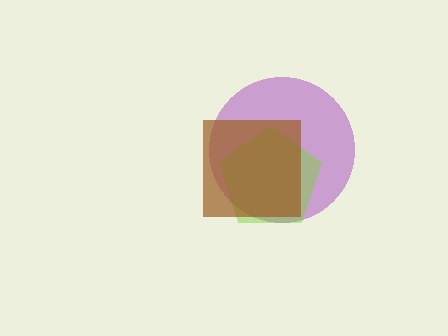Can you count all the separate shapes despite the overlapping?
Yes, there are 3 separate shapes.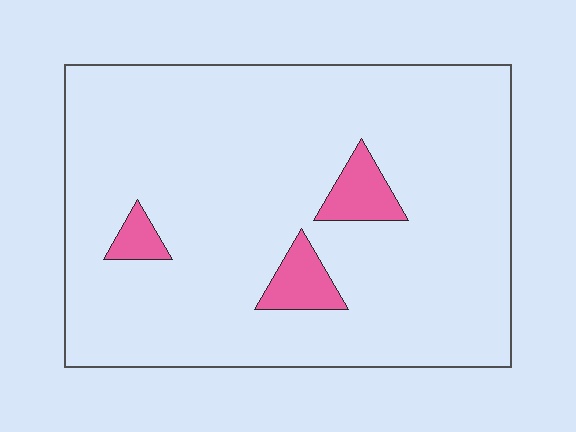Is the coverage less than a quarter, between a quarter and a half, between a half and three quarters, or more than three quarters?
Less than a quarter.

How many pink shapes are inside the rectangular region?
3.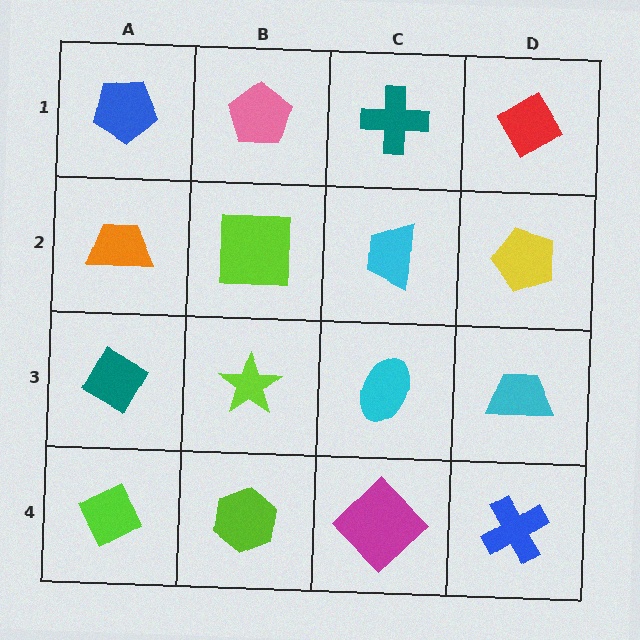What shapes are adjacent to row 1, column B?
A lime square (row 2, column B), a blue pentagon (row 1, column A), a teal cross (row 1, column C).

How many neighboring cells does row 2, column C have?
4.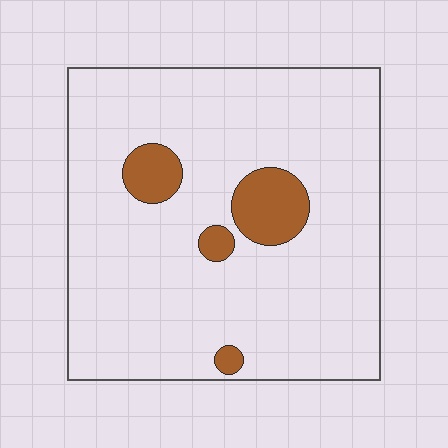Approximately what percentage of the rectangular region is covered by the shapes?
Approximately 10%.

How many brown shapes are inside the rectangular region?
4.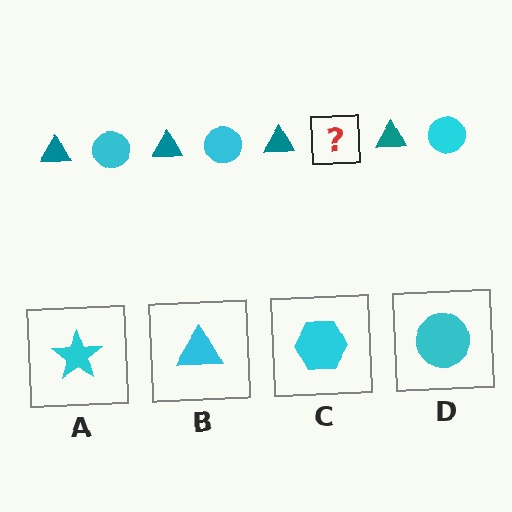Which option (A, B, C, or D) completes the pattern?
D.